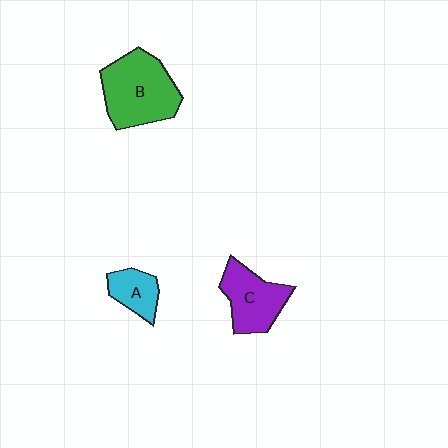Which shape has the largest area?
Shape B (green).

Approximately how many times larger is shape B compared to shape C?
Approximately 1.4 times.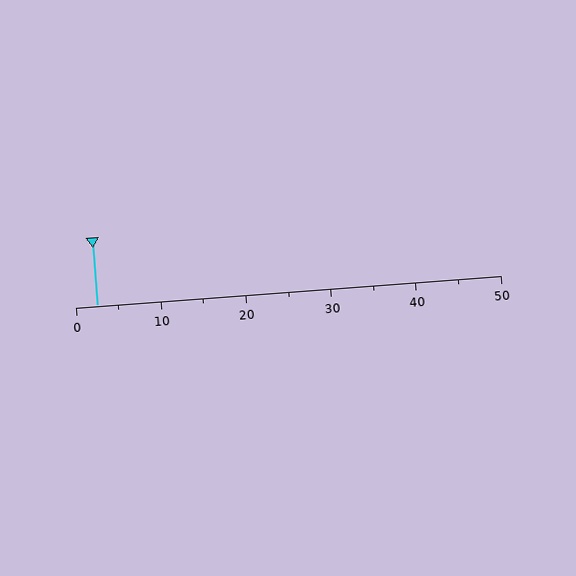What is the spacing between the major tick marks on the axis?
The major ticks are spaced 10 apart.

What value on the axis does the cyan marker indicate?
The marker indicates approximately 2.5.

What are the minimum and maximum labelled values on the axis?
The axis runs from 0 to 50.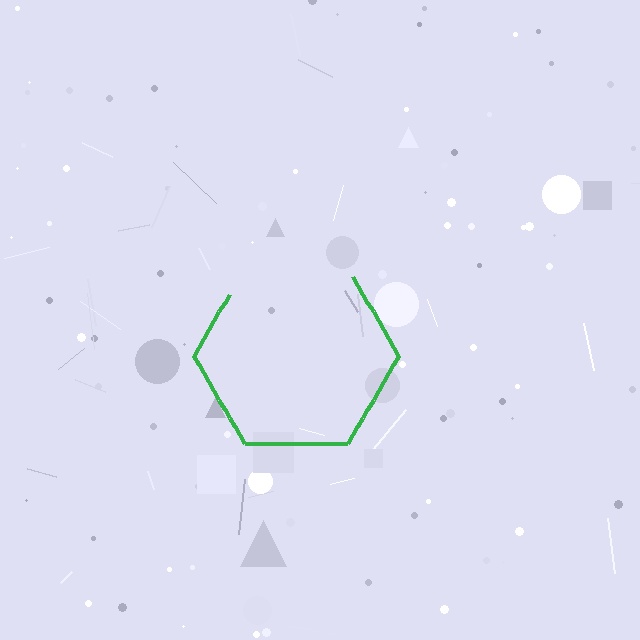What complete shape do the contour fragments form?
The contour fragments form a hexagon.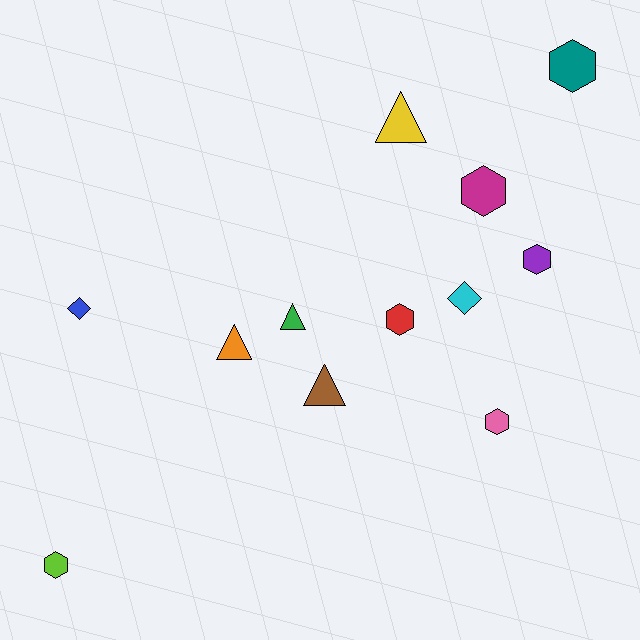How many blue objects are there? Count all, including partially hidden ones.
There is 1 blue object.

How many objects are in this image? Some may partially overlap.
There are 12 objects.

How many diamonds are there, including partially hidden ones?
There are 2 diamonds.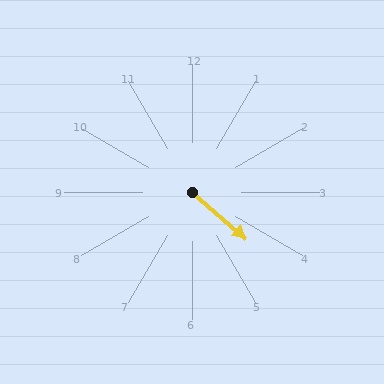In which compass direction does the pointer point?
Southeast.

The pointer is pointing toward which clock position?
Roughly 4 o'clock.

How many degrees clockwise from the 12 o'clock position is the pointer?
Approximately 131 degrees.